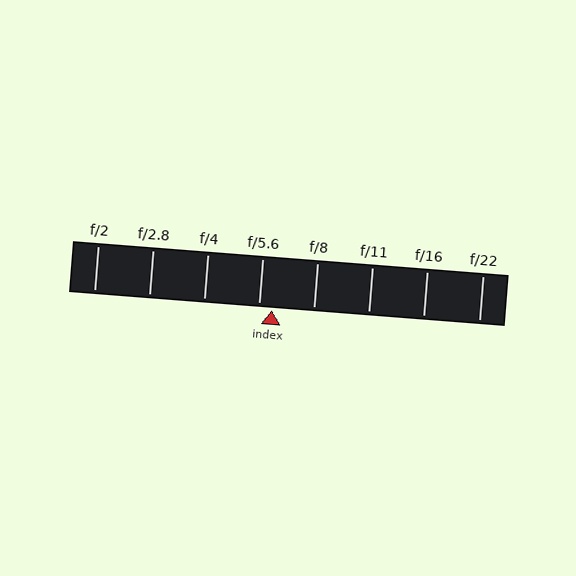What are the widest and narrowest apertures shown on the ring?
The widest aperture shown is f/2 and the narrowest is f/22.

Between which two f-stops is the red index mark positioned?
The index mark is between f/5.6 and f/8.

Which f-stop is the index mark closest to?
The index mark is closest to f/5.6.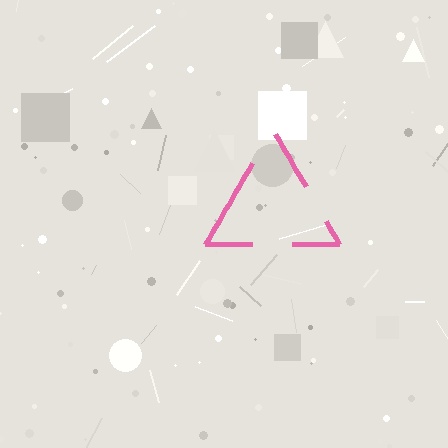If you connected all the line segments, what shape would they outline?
They would outline a triangle.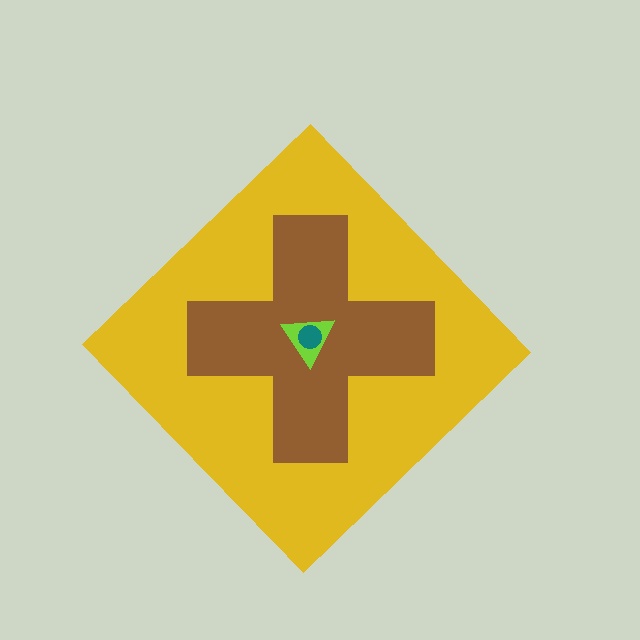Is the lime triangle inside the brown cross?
Yes.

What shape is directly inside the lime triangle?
The teal circle.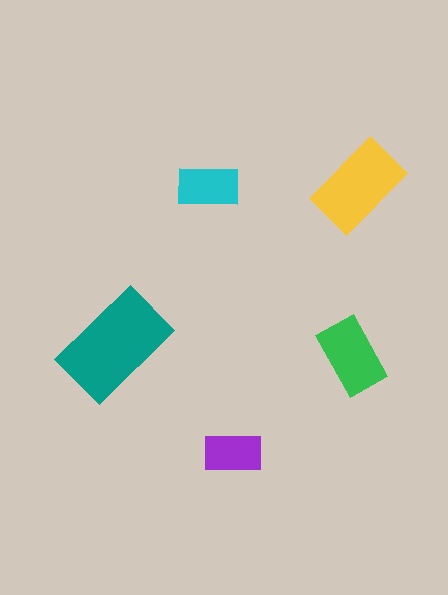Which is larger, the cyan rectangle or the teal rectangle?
The teal one.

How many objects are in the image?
There are 5 objects in the image.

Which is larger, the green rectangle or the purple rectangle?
The green one.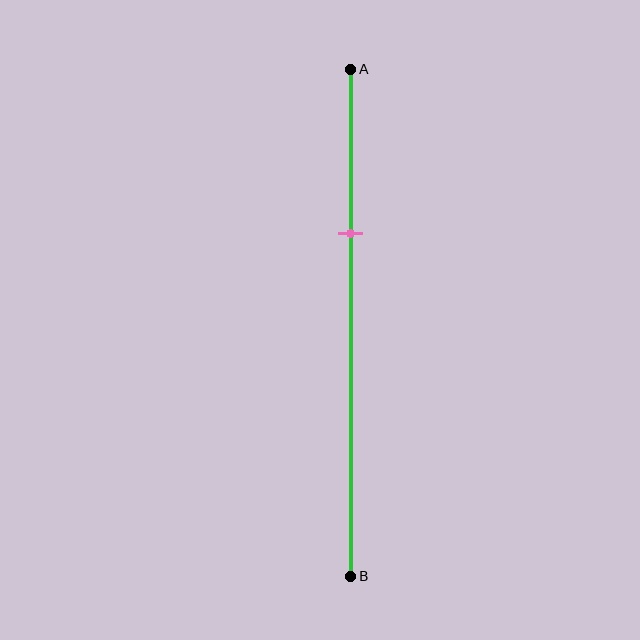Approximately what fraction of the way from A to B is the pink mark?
The pink mark is approximately 30% of the way from A to B.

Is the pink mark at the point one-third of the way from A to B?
Yes, the mark is approximately at the one-third point.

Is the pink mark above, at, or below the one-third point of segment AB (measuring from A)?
The pink mark is approximately at the one-third point of segment AB.